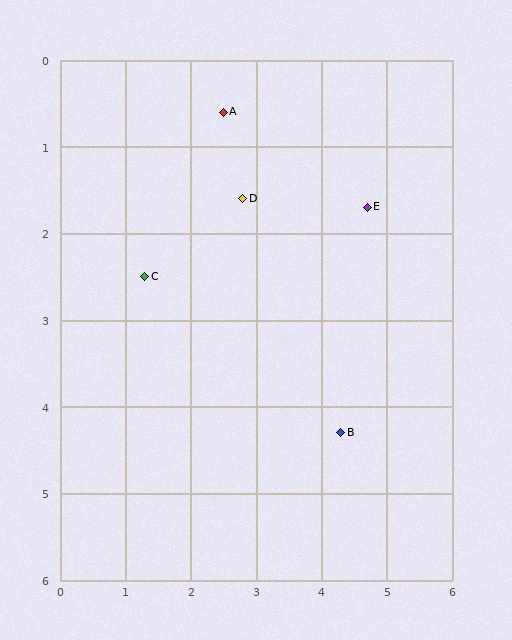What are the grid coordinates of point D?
Point D is at approximately (2.8, 1.6).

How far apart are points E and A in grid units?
Points E and A are about 2.5 grid units apart.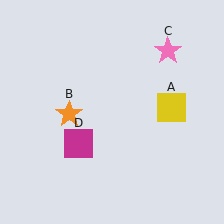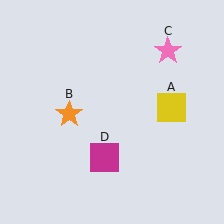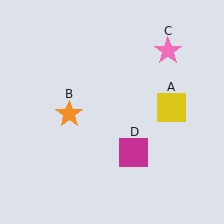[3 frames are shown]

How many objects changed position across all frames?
1 object changed position: magenta square (object D).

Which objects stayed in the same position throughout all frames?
Yellow square (object A) and orange star (object B) and pink star (object C) remained stationary.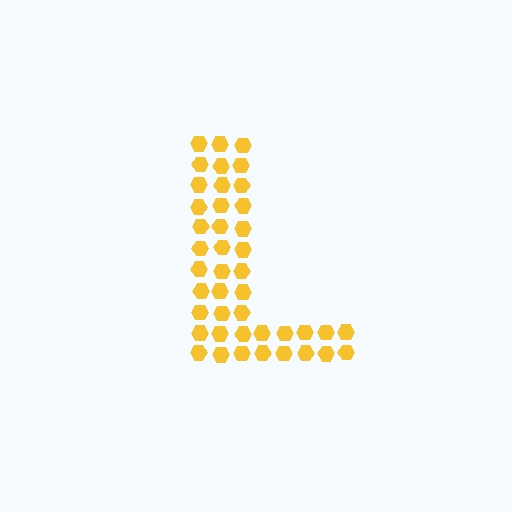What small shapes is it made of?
It is made of small hexagons.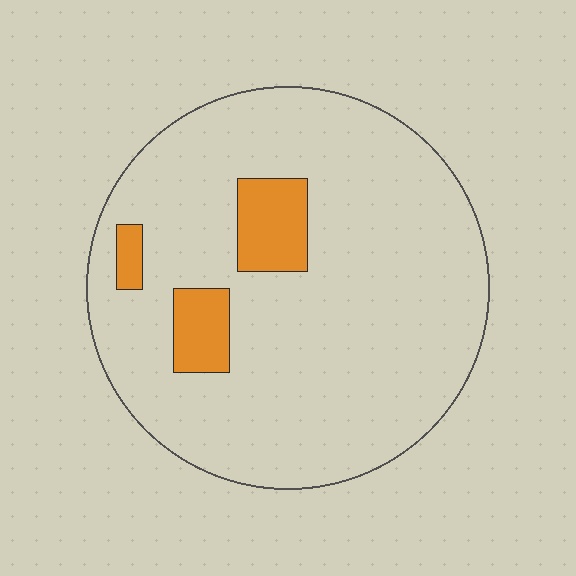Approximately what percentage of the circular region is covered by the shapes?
Approximately 10%.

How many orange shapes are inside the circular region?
3.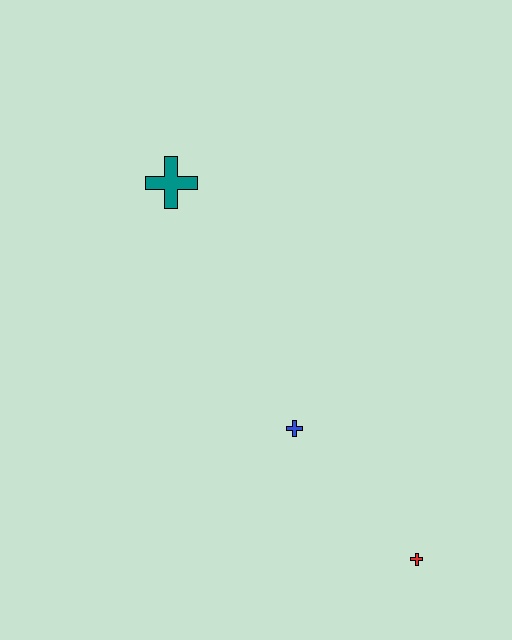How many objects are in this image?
There are 3 objects.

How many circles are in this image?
There are no circles.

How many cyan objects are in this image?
There are no cyan objects.